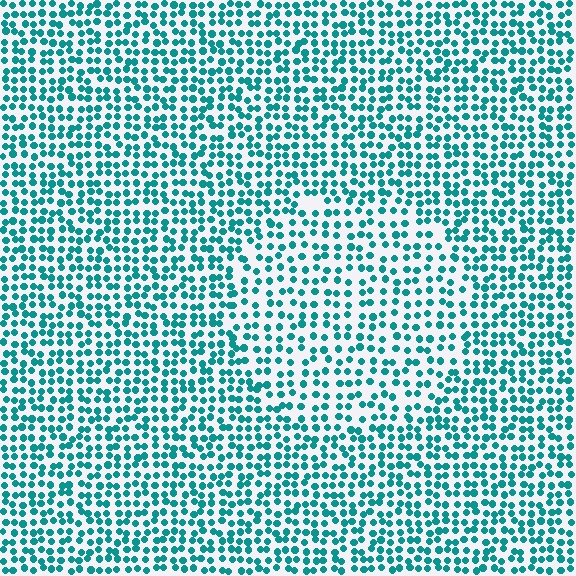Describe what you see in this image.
The image contains small teal elements arranged at two different densities. A circle-shaped region is visible where the elements are less densely packed than the surrounding area.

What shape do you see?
I see a circle.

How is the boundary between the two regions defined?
The boundary is defined by a change in element density (approximately 1.5x ratio). All elements are the same color, size, and shape.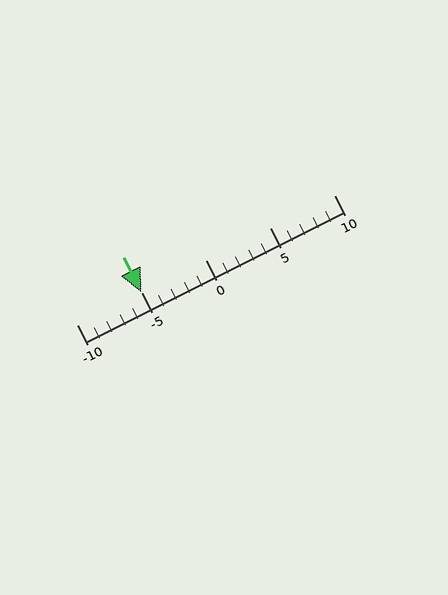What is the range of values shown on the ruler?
The ruler shows values from -10 to 10.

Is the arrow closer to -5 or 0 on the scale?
The arrow is closer to -5.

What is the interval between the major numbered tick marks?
The major tick marks are spaced 5 units apart.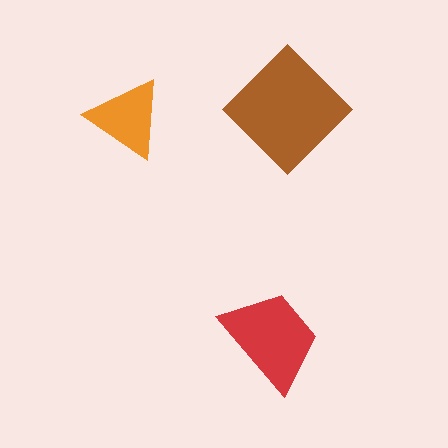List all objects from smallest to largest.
The orange triangle, the red trapezoid, the brown diamond.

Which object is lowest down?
The red trapezoid is bottommost.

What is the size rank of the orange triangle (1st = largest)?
3rd.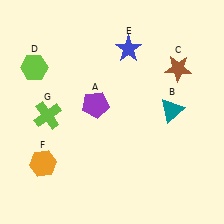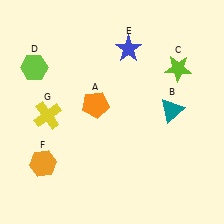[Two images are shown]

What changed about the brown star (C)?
In Image 1, C is brown. In Image 2, it changed to lime.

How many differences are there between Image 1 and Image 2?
There are 3 differences between the two images.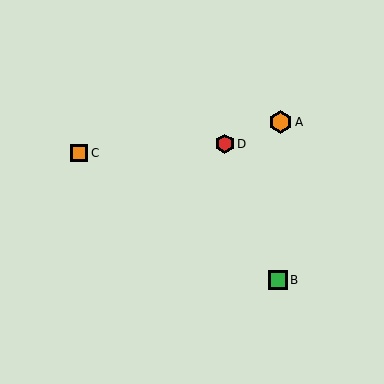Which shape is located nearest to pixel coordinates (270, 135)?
The orange hexagon (labeled A) at (280, 122) is nearest to that location.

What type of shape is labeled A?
Shape A is an orange hexagon.